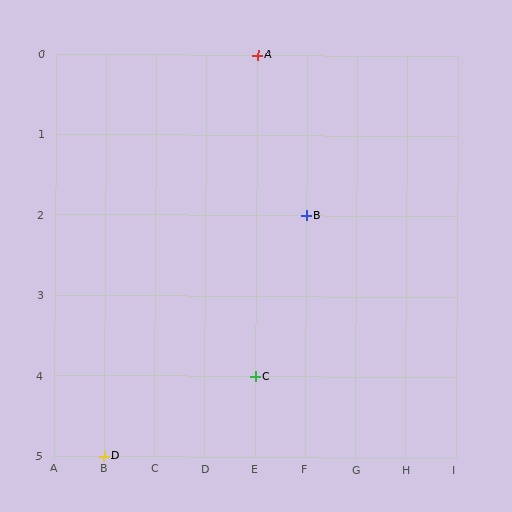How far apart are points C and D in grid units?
Points C and D are 3 columns and 1 row apart (about 3.2 grid units diagonally).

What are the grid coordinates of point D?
Point D is at grid coordinates (B, 5).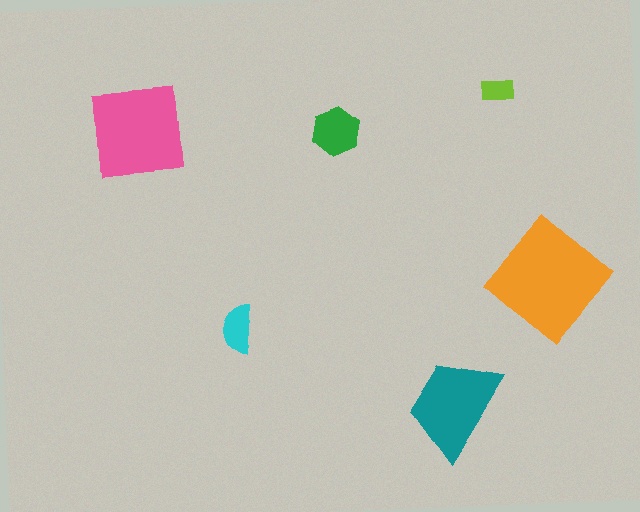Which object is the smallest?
The lime rectangle.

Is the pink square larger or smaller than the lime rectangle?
Larger.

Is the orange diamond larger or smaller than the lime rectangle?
Larger.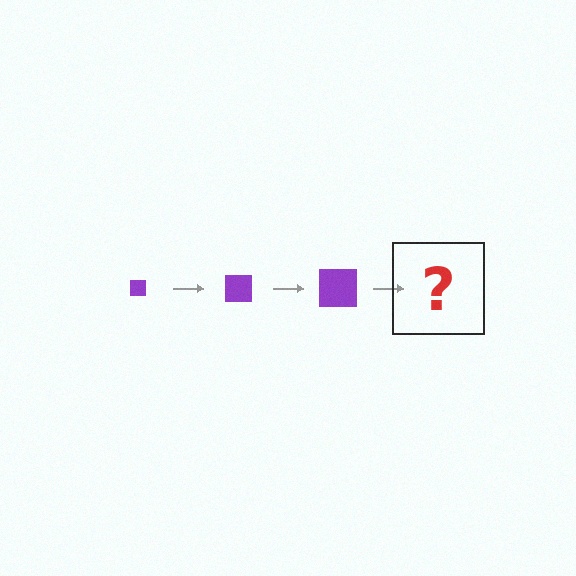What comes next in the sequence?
The next element should be a purple square, larger than the previous one.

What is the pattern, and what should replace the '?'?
The pattern is that the square gets progressively larger each step. The '?' should be a purple square, larger than the previous one.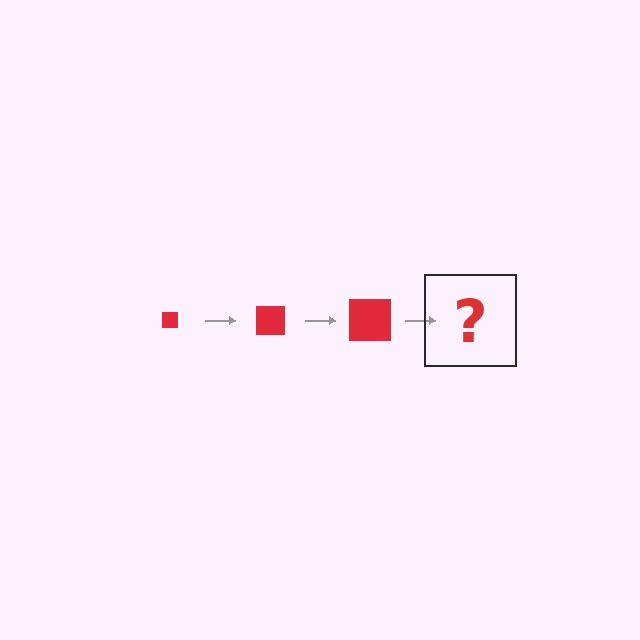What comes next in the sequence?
The next element should be a red square, larger than the previous one.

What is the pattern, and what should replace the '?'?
The pattern is that the square gets progressively larger each step. The '?' should be a red square, larger than the previous one.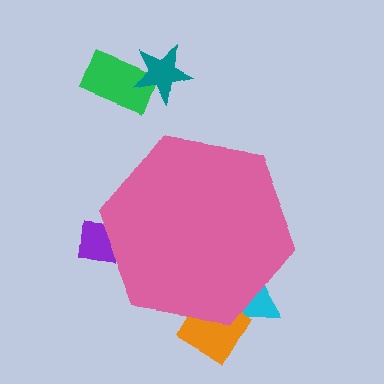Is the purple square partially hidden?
Yes, the purple square is partially hidden behind the pink hexagon.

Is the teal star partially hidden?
No, the teal star is fully visible.